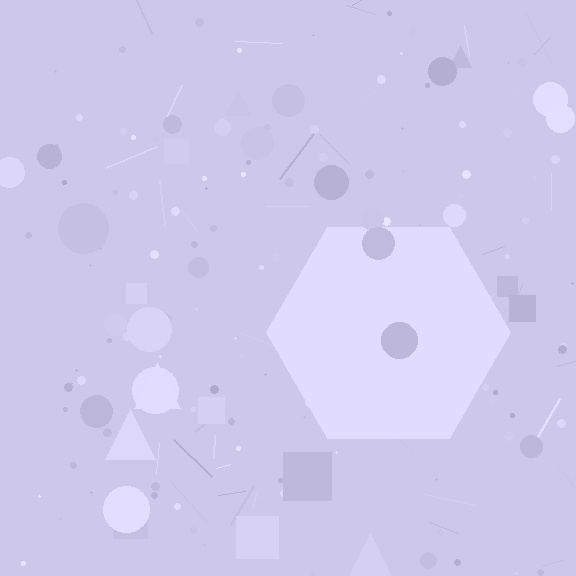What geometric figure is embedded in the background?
A hexagon is embedded in the background.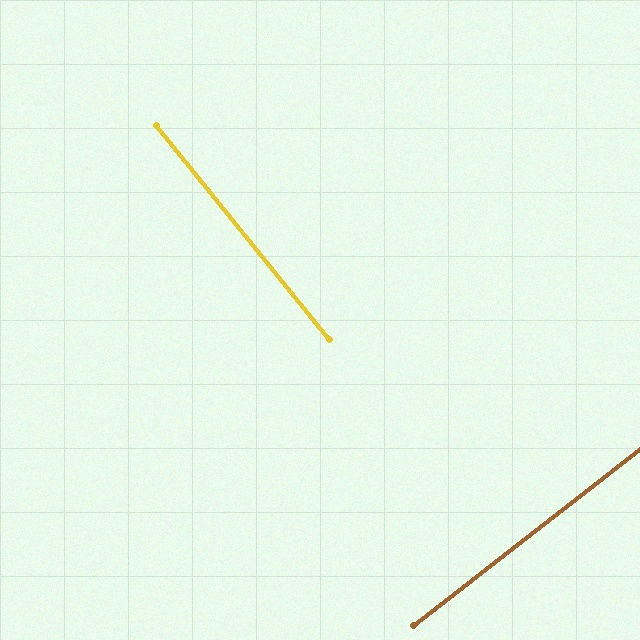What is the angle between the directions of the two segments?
Approximately 89 degrees.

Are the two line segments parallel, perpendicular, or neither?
Perpendicular — they meet at approximately 89°.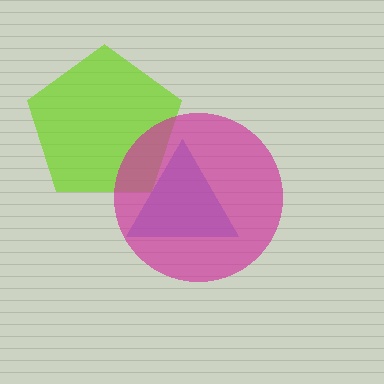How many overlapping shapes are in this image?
There are 3 overlapping shapes in the image.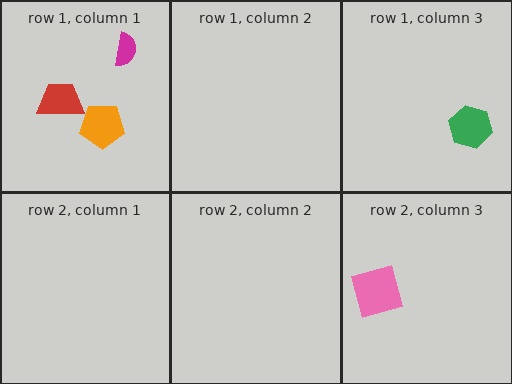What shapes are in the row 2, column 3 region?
The pink square.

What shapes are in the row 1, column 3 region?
The green hexagon.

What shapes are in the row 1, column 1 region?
The red trapezoid, the magenta semicircle, the orange pentagon.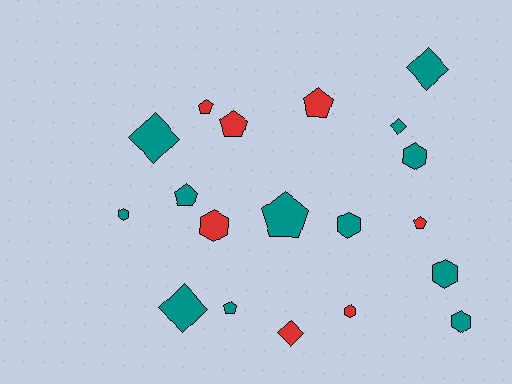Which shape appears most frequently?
Hexagon, with 7 objects.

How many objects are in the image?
There are 19 objects.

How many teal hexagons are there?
There are 5 teal hexagons.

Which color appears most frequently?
Teal, with 12 objects.